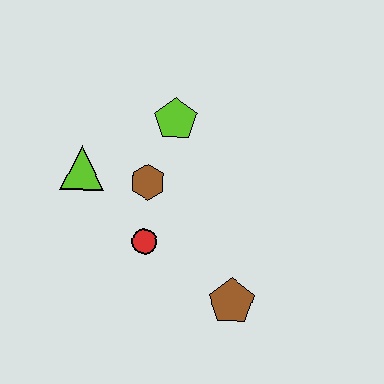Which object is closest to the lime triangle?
The brown hexagon is closest to the lime triangle.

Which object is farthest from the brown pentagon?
The lime triangle is farthest from the brown pentagon.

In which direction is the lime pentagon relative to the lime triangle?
The lime pentagon is to the right of the lime triangle.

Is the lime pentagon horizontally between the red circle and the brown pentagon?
Yes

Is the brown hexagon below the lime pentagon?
Yes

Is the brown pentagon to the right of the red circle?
Yes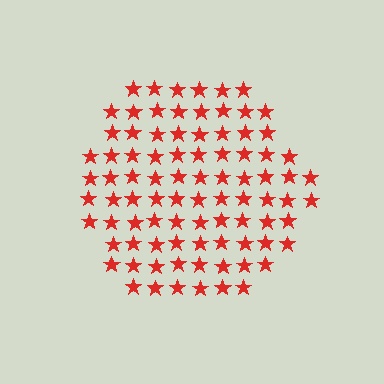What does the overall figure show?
The overall figure shows a hexagon.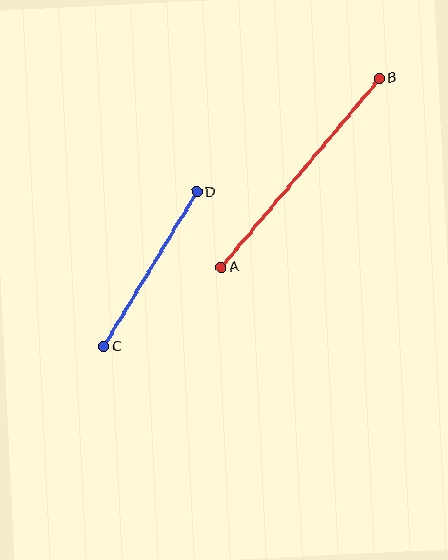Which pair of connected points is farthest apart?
Points A and B are farthest apart.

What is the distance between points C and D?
The distance is approximately 181 pixels.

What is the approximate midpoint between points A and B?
The midpoint is at approximately (300, 173) pixels.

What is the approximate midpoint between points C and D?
The midpoint is at approximately (151, 269) pixels.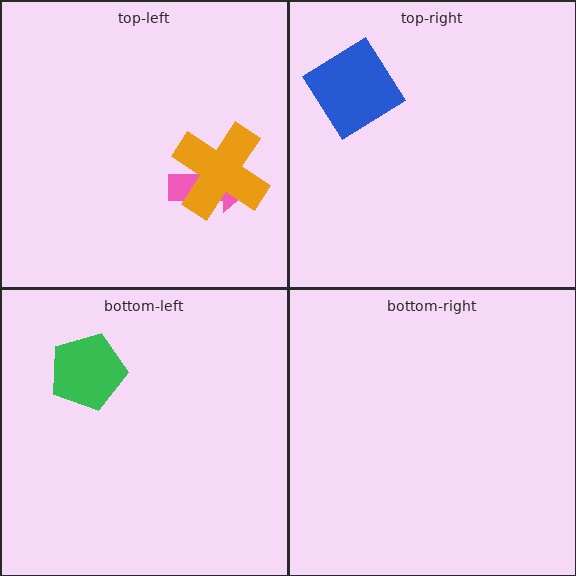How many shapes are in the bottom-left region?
1.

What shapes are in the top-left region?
The pink arrow, the orange cross.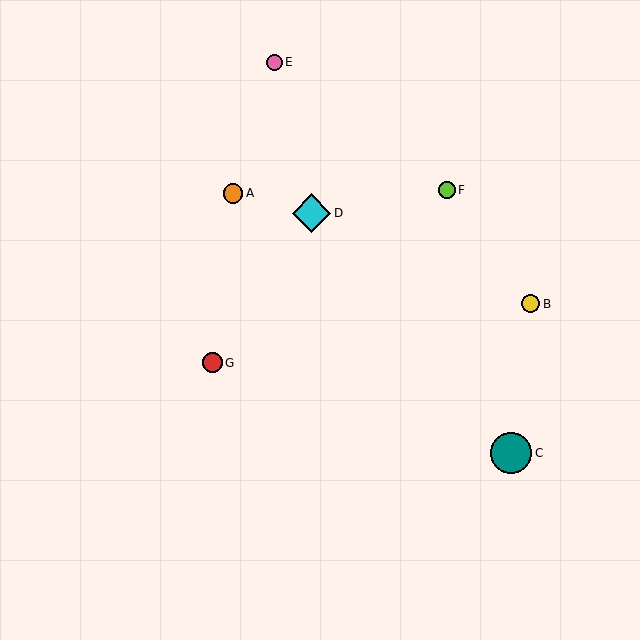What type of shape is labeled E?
Shape E is a pink circle.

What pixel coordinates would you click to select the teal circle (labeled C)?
Click at (511, 453) to select the teal circle C.